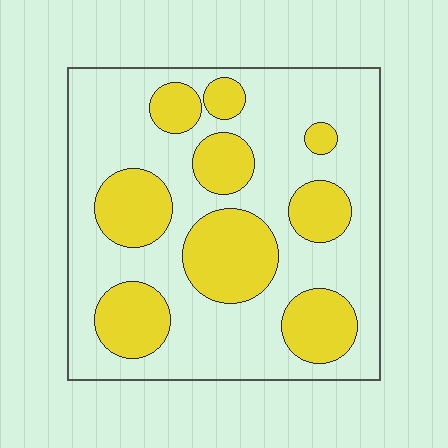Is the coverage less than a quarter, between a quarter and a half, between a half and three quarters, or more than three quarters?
Between a quarter and a half.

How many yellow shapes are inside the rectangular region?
9.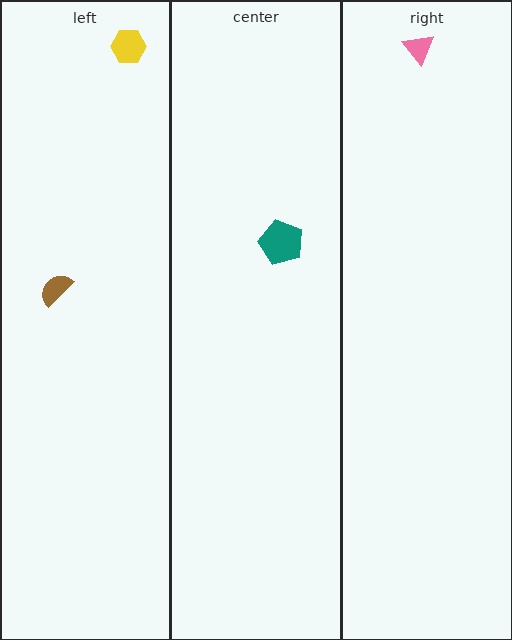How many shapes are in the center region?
1.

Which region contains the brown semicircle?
The left region.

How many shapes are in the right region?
1.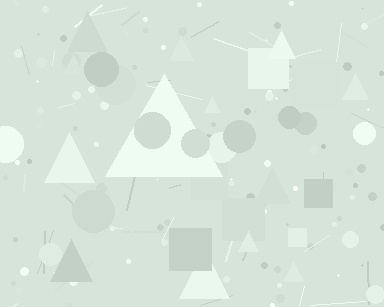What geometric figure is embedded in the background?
A triangle is embedded in the background.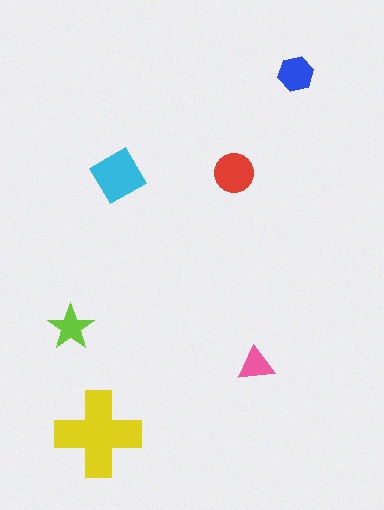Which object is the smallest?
The pink triangle.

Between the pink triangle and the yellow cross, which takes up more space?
The yellow cross.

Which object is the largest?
The yellow cross.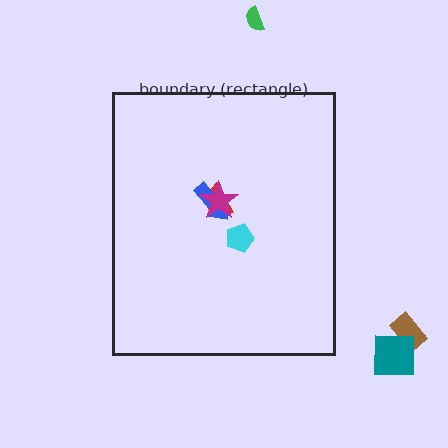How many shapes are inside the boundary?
4 inside, 3 outside.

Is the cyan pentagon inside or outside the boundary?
Inside.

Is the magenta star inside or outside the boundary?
Inside.